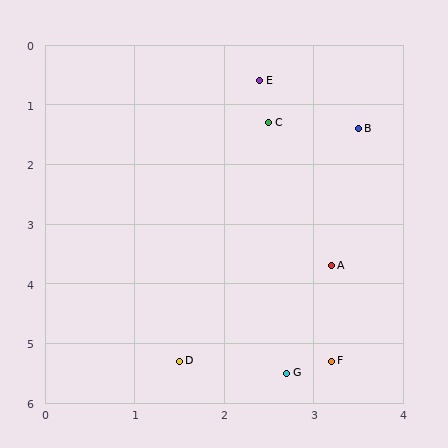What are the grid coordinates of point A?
Point A is at approximately (3.2, 3.7).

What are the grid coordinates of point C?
Point C is at approximately (2.5, 1.3).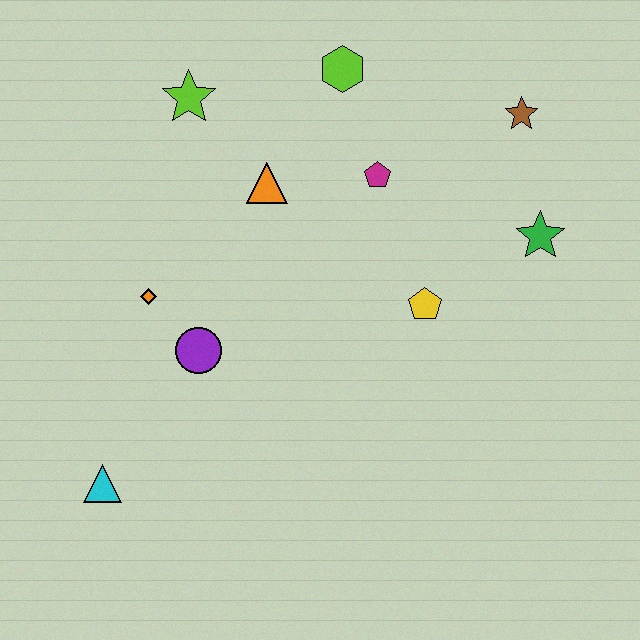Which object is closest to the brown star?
The green star is closest to the brown star.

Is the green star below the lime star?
Yes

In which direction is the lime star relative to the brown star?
The lime star is to the left of the brown star.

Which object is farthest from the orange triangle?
The cyan triangle is farthest from the orange triangle.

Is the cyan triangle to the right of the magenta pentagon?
No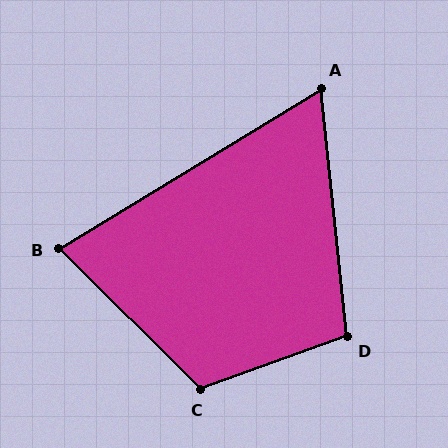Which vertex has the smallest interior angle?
A, at approximately 65 degrees.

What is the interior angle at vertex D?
Approximately 104 degrees (obtuse).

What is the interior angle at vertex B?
Approximately 76 degrees (acute).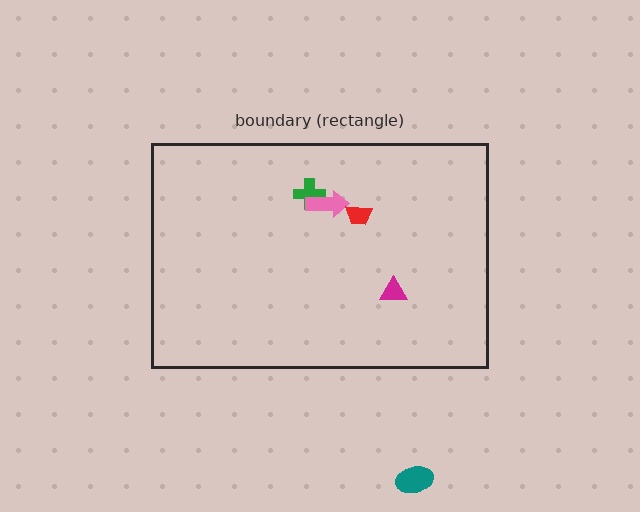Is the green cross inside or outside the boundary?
Inside.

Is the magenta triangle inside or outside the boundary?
Inside.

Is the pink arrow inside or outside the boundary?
Inside.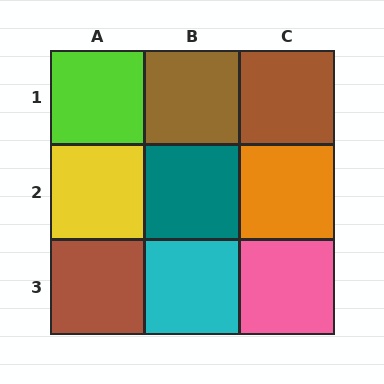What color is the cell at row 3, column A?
Brown.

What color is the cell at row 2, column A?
Yellow.